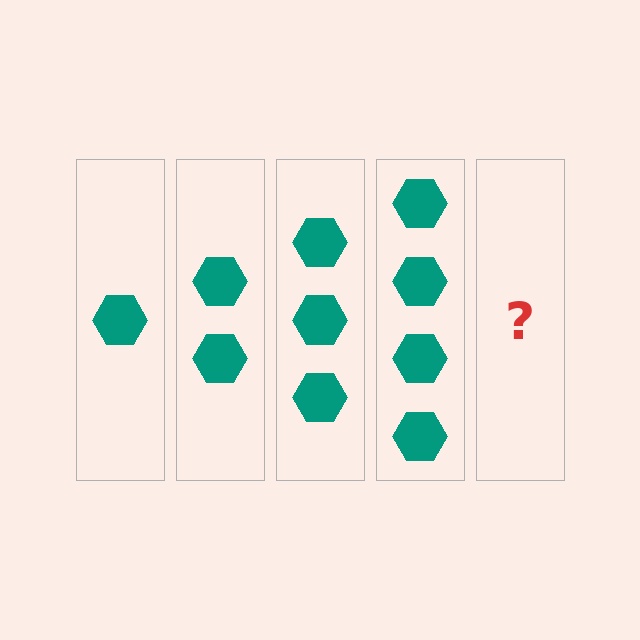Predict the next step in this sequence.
The next step is 5 hexagons.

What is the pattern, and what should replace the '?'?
The pattern is that each step adds one more hexagon. The '?' should be 5 hexagons.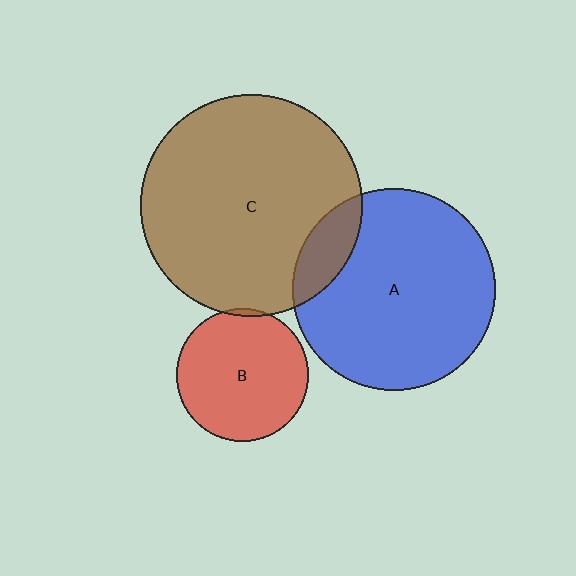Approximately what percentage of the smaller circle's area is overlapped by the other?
Approximately 15%.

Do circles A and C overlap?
Yes.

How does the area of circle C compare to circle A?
Approximately 1.2 times.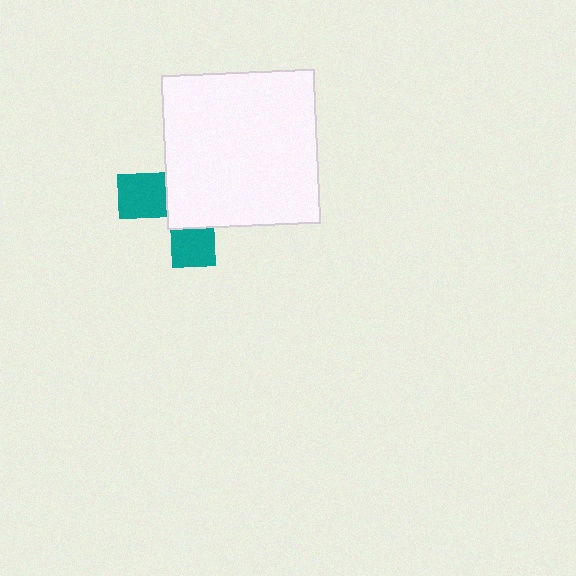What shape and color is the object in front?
The object in front is a white square.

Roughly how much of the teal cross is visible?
A small part of it is visible (roughly 34%).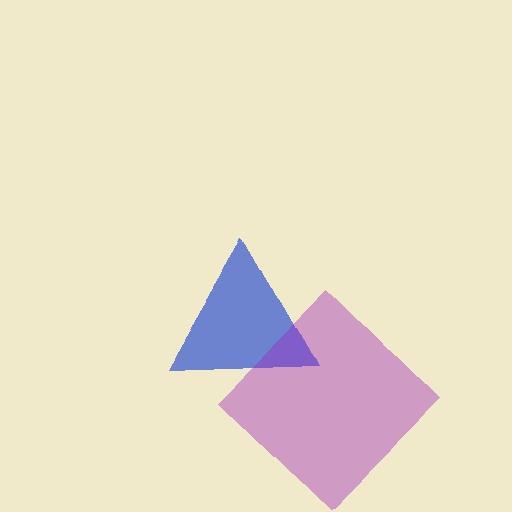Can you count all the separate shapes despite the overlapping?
Yes, there are 2 separate shapes.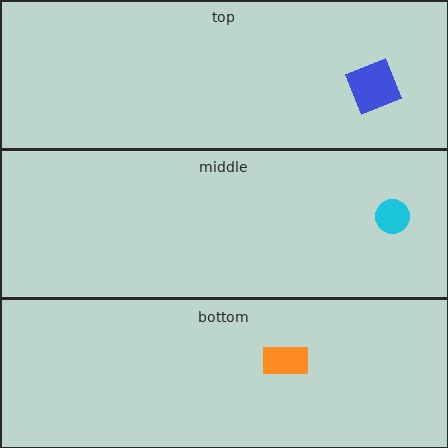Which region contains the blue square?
The top region.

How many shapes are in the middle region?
1.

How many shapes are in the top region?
1.